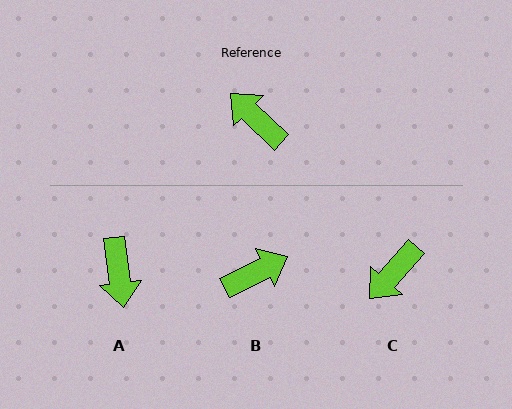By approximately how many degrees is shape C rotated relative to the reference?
Approximately 92 degrees counter-clockwise.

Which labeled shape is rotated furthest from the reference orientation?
A, about 141 degrees away.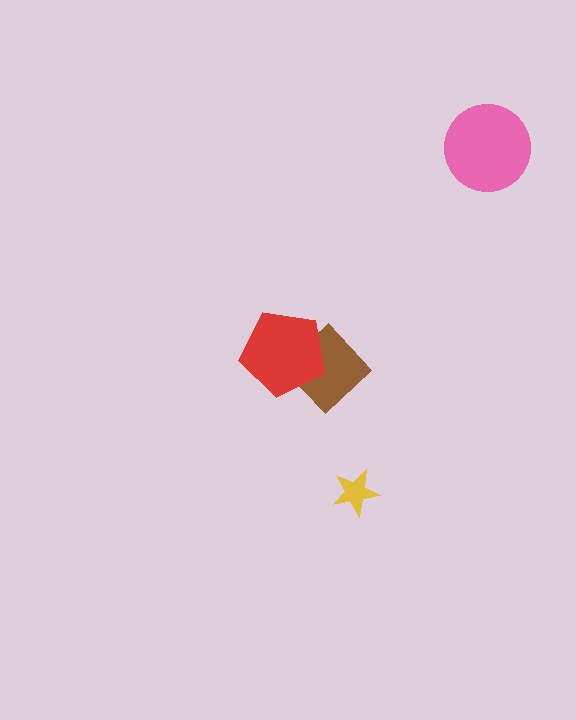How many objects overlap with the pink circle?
0 objects overlap with the pink circle.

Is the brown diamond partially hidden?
Yes, it is partially covered by another shape.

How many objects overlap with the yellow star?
0 objects overlap with the yellow star.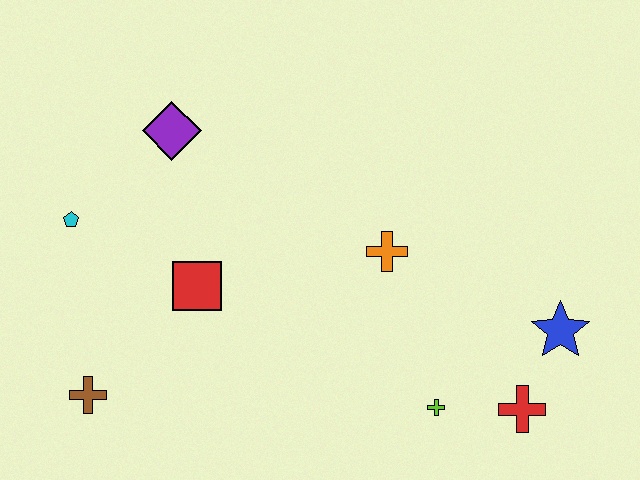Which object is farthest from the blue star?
The cyan pentagon is farthest from the blue star.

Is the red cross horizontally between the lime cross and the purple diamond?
No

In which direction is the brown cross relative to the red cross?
The brown cross is to the left of the red cross.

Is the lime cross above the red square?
No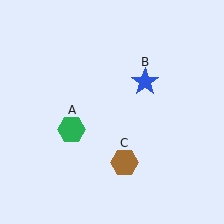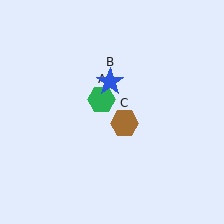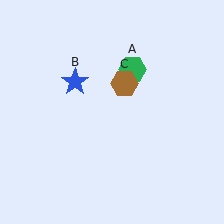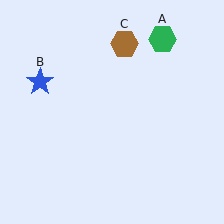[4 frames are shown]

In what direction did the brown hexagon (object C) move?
The brown hexagon (object C) moved up.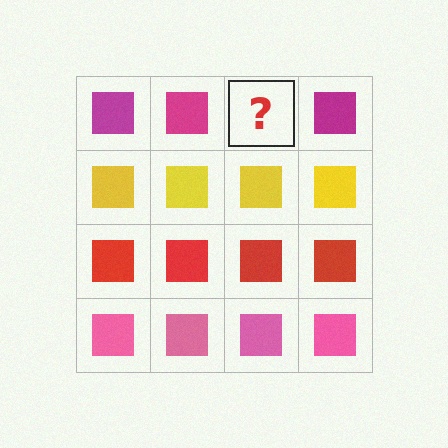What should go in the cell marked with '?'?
The missing cell should contain a magenta square.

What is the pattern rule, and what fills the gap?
The rule is that each row has a consistent color. The gap should be filled with a magenta square.